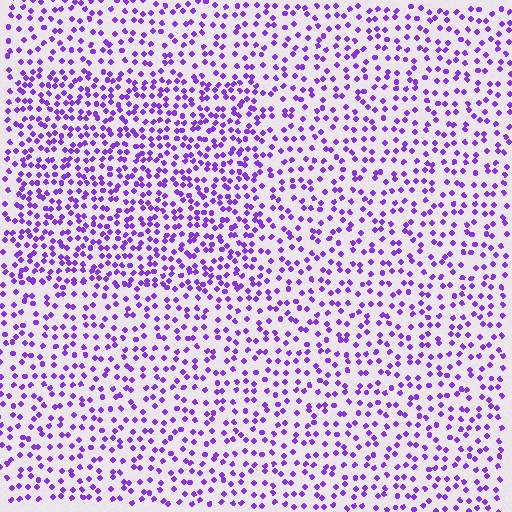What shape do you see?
I see a rectangle.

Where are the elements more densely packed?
The elements are more densely packed inside the rectangle boundary.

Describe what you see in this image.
The image contains small purple elements arranged at two different densities. A rectangle-shaped region is visible where the elements are more densely packed than the surrounding area.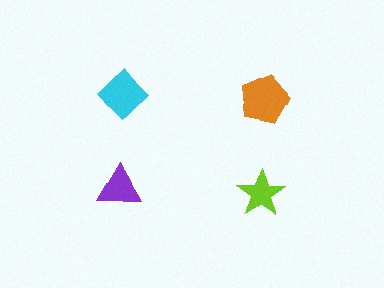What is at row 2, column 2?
A lime star.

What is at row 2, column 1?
A purple triangle.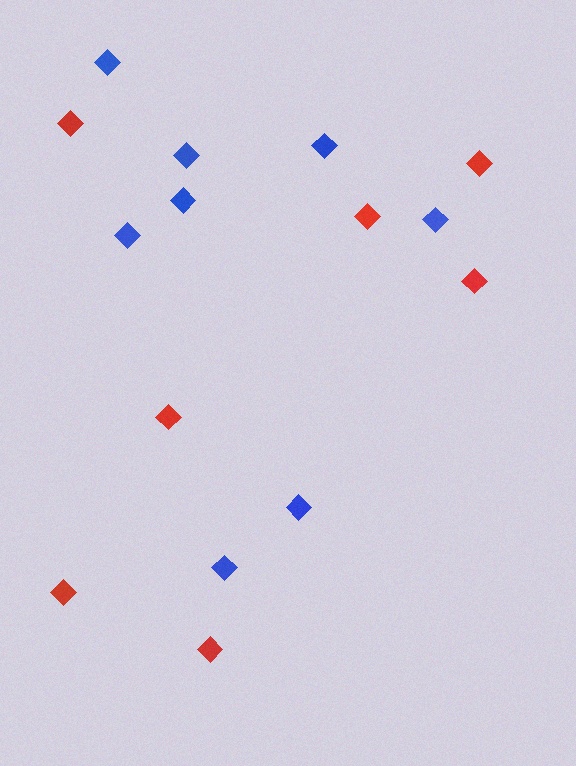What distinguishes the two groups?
There are 2 groups: one group of red diamonds (7) and one group of blue diamonds (8).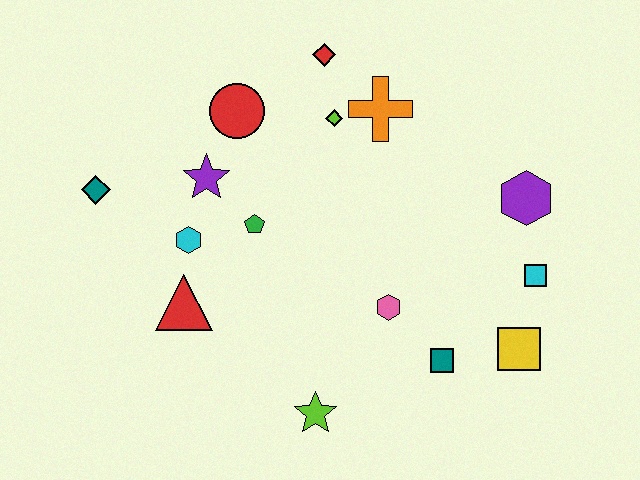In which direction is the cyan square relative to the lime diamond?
The cyan square is to the right of the lime diamond.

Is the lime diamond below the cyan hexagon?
No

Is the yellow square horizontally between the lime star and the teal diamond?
No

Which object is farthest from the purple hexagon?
The teal diamond is farthest from the purple hexagon.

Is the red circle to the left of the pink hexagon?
Yes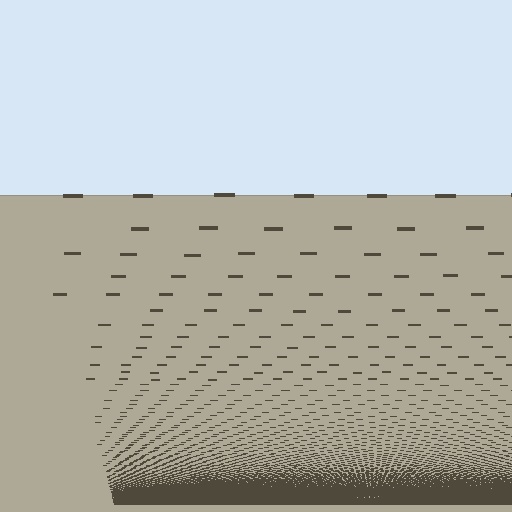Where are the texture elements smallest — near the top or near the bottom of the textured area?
Near the bottom.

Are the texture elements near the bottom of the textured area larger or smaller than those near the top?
Smaller. The gradient is inverted — elements near the bottom are smaller and denser.